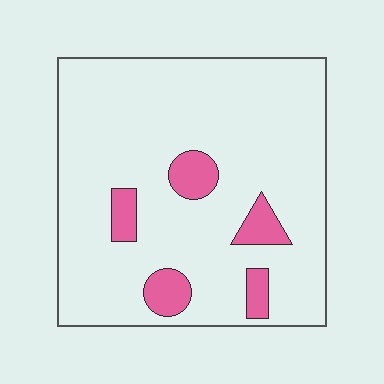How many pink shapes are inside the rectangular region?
5.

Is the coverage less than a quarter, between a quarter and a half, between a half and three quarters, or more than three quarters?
Less than a quarter.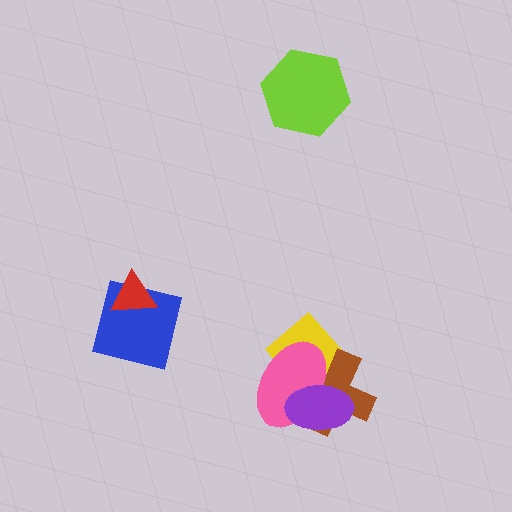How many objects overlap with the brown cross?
3 objects overlap with the brown cross.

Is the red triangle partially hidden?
No, no other shape covers it.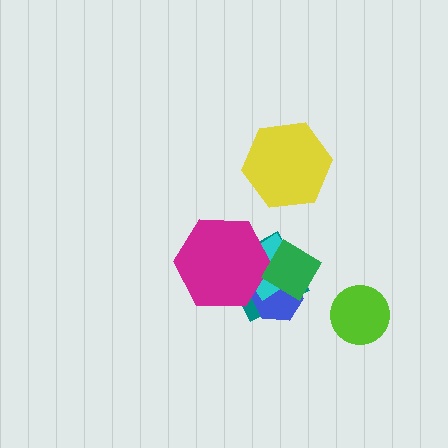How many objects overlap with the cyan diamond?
4 objects overlap with the cyan diamond.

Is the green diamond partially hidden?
No, no other shape covers it.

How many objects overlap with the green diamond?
4 objects overlap with the green diamond.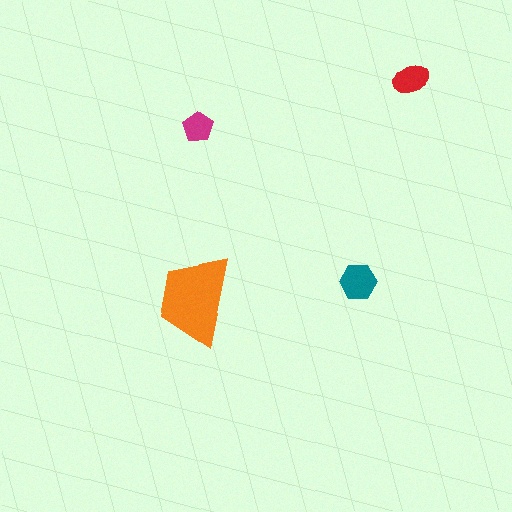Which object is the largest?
The orange trapezoid.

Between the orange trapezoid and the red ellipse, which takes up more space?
The orange trapezoid.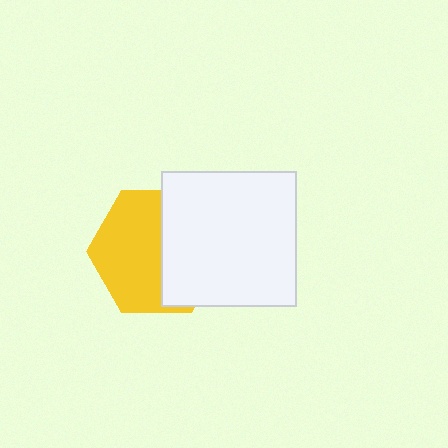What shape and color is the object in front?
The object in front is a white square.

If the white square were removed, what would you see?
You would see the complete yellow hexagon.